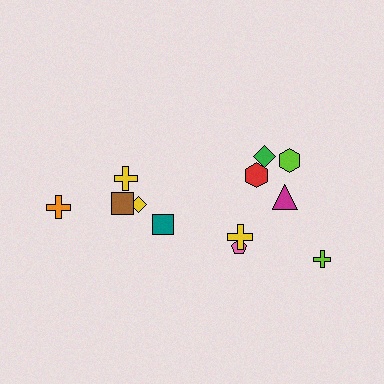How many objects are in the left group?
There are 5 objects.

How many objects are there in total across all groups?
There are 12 objects.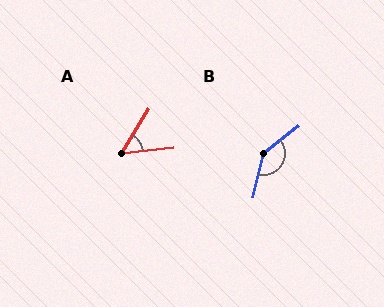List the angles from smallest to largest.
A (52°), B (142°).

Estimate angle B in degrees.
Approximately 142 degrees.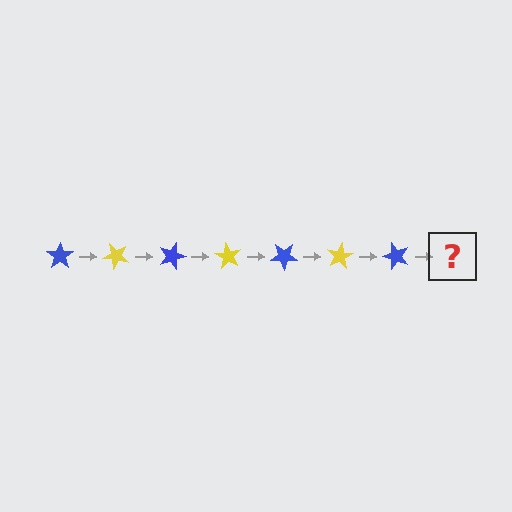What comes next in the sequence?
The next element should be a yellow star, rotated 315 degrees from the start.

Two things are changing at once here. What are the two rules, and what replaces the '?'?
The two rules are that it rotates 45 degrees each step and the color cycles through blue and yellow. The '?' should be a yellow star, rotated 315 degrees from the start.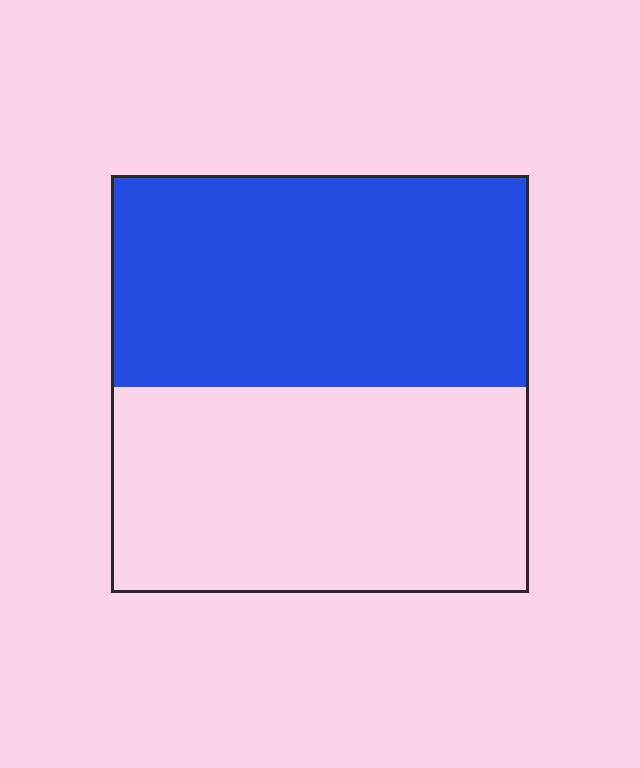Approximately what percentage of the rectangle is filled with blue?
Approximately 50%.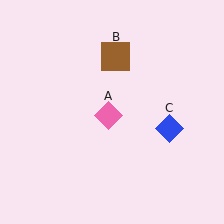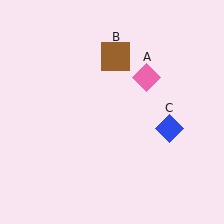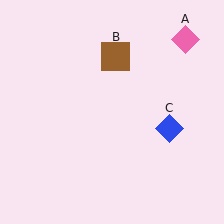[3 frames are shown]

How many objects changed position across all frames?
1 object changed position: pink diamond (object A).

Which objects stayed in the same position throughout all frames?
Brown square (object B) and blue diamond (object C) remained stationary.